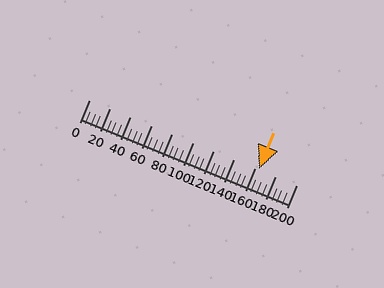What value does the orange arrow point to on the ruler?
The orange arrow points to approximately 164.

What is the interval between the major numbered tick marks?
The major tick marks are spaced 20 units apart.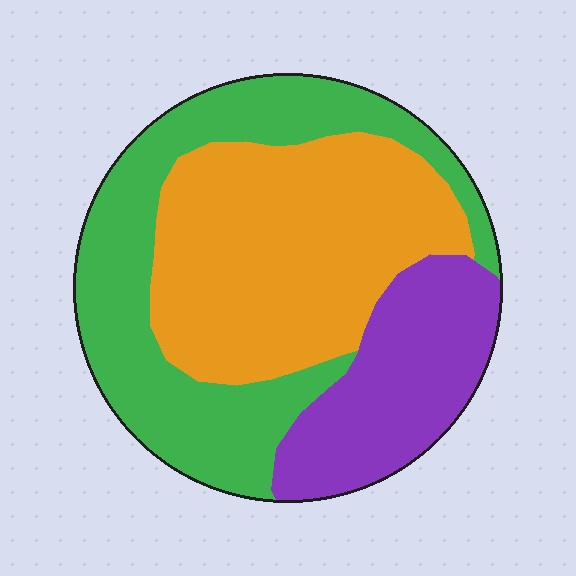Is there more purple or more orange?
Orange.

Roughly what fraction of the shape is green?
Green covers 37% of the shape.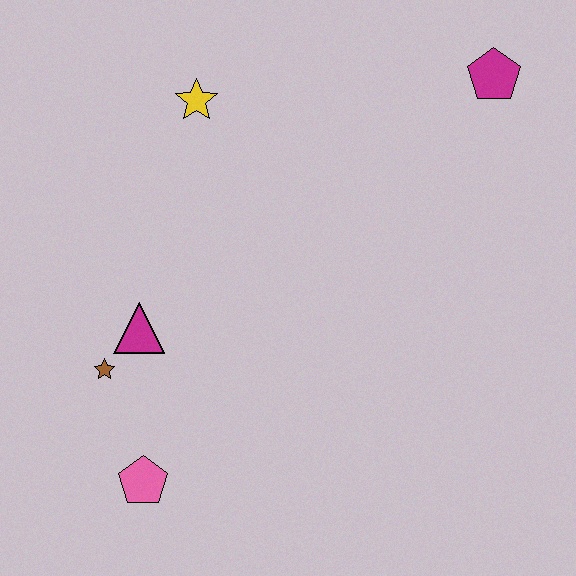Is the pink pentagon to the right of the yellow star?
No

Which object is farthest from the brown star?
The magenta pentagon is farthest from the brown star.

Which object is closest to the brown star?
The magenta triangle is closest to the brown star.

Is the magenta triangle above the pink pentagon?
Yes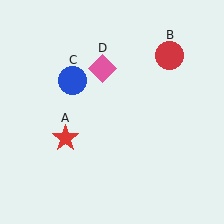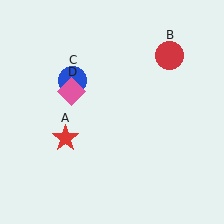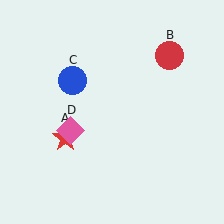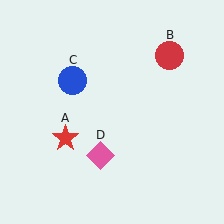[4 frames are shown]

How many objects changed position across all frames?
1 object changed position: pink diamond (object D).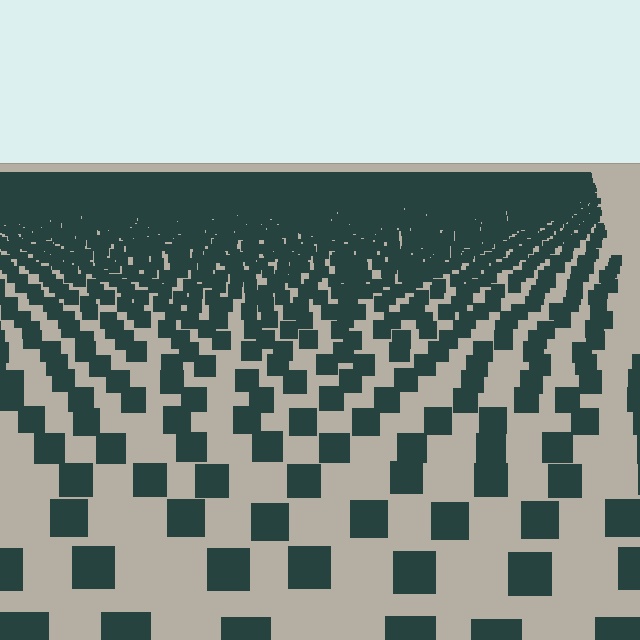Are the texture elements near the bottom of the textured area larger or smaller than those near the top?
Larger. Near the bottom, elements are closer to the viewer and appear at a bigger on-screen size.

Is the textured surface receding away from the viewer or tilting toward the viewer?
The surface is receding away from the viewer. Texture elements get smaller and denser toward the top.